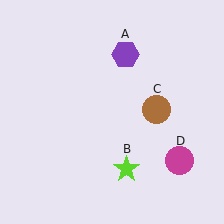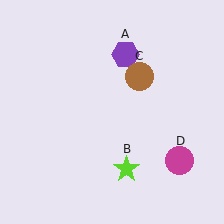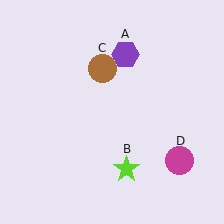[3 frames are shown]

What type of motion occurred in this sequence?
The brown circle (object C) rotated counterclockwise around the center of the scene.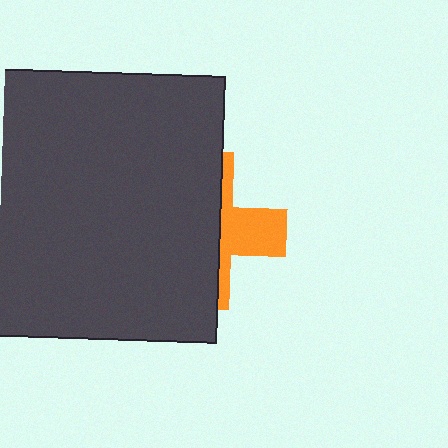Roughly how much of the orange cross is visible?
A small part of it is visible (roughly 33%).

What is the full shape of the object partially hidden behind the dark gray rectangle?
The partially hidden object is an orange cross.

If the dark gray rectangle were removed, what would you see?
You would see the complete orange cross.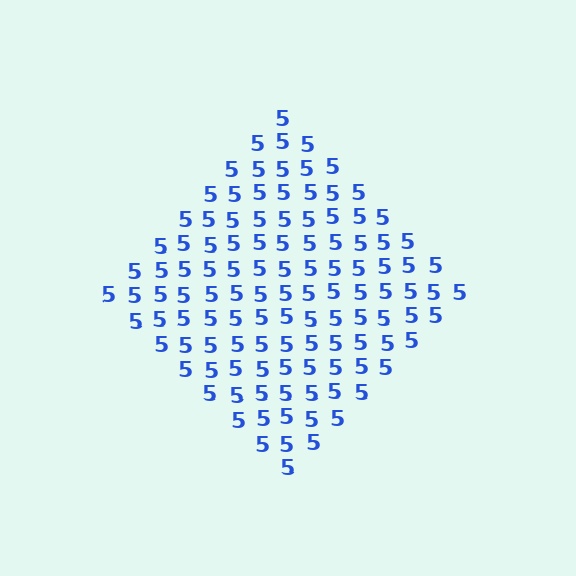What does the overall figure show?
The overall figure shows a diamond.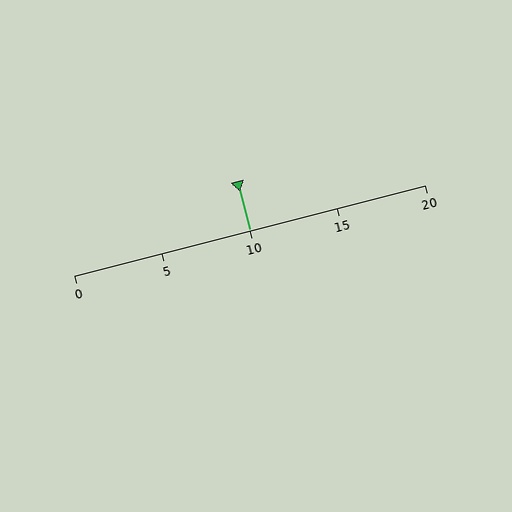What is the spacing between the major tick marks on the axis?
The major ticks are spaced 5 apart.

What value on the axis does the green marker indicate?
The marker indicates approximately 10.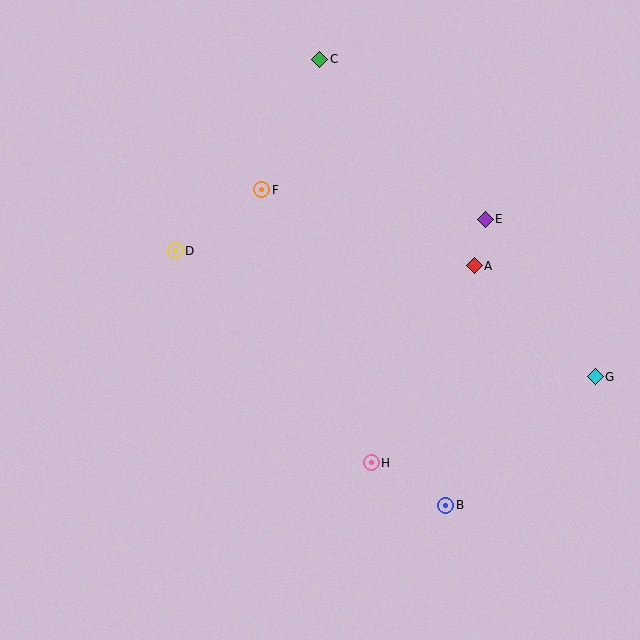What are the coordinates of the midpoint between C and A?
The midpoint between C and A is at (397, 163).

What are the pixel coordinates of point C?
Point C is at (320, 59).